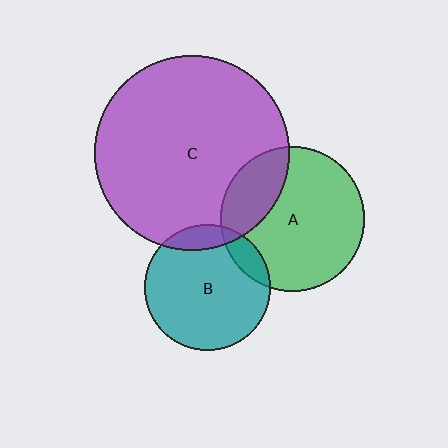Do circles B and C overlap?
Yes.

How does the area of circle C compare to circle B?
Approximately 2.4 times.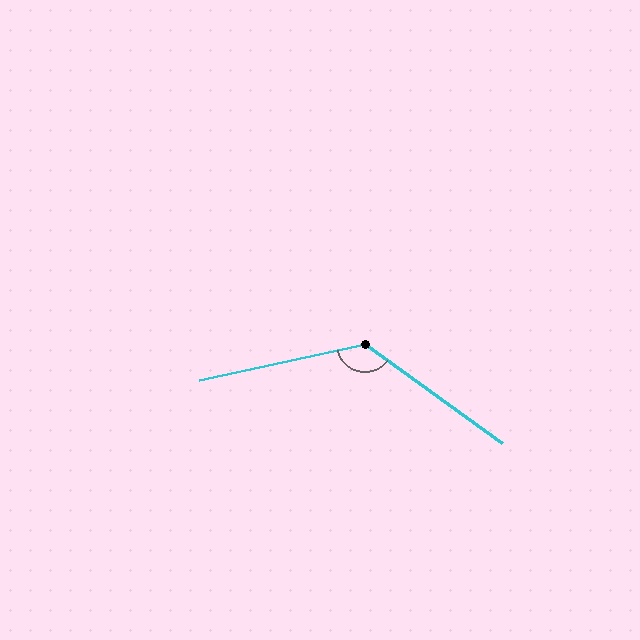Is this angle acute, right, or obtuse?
It is obtuse.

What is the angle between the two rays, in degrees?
Approximately 132 degrees.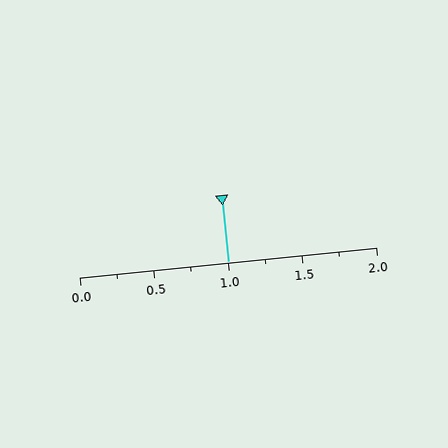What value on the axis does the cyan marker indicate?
The marker indicates approximately 1.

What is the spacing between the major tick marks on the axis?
The major ticks are spaced 0.5 apart.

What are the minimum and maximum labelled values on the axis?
The axis runs from 0.0 to 2.0.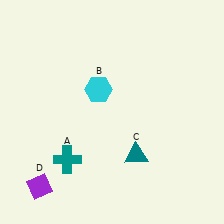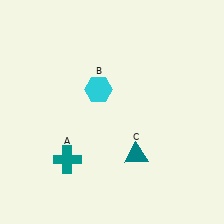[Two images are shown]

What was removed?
The purple diamond (D) was removed in Image 2.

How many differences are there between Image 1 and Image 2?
There is 1 difference between the two images.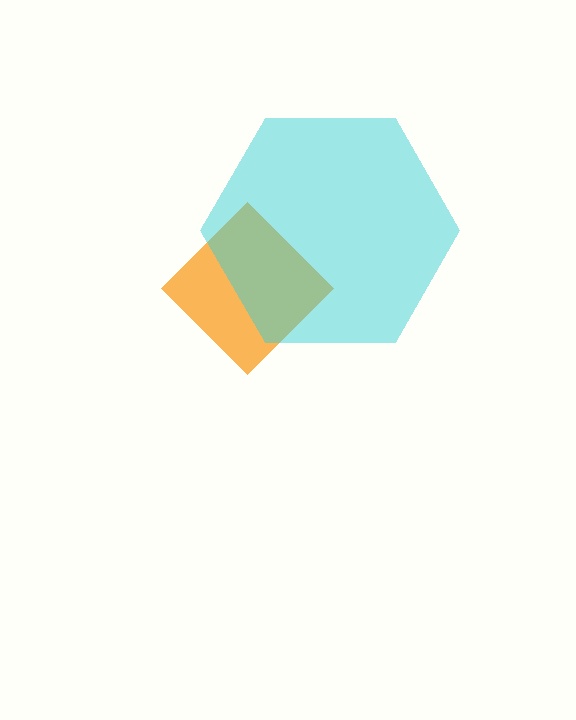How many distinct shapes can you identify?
There are 2 distinct shapes: an orange diamond, a cyan hexagon.